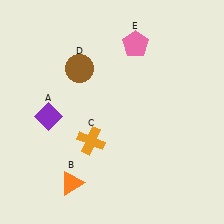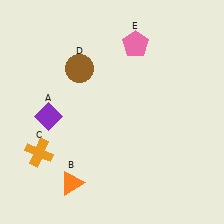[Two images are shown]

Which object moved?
The orange cross (C) moved left.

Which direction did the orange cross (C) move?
The orange cross (C) moved left.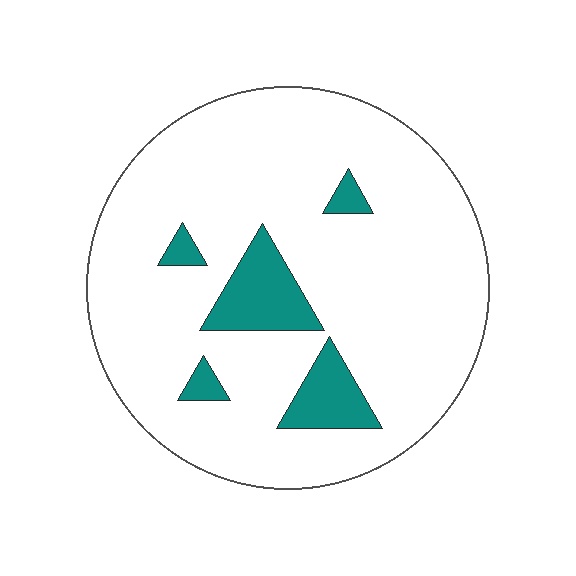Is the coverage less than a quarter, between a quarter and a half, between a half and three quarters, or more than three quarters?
Less than a quarter.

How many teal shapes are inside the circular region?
5.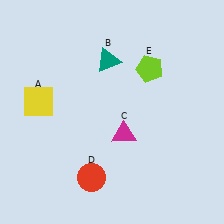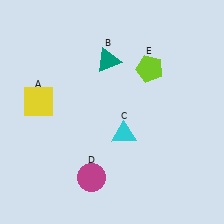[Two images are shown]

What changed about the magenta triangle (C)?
In Image 1, C is magenta. In Image 2, it changed to cyan.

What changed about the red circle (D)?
In Image 1, D is red. In Image 2, it changed to magenta.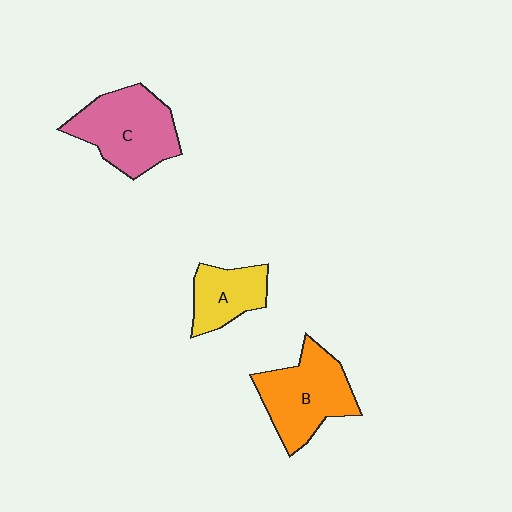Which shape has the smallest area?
Shape A (yellow).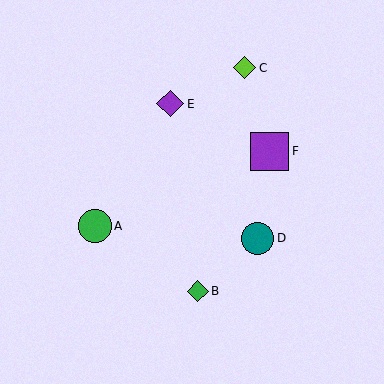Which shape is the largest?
The purple square (labeled F) is the largest.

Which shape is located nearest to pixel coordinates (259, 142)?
The purple square (labeled F) at (270, 151) is nearest to that location.